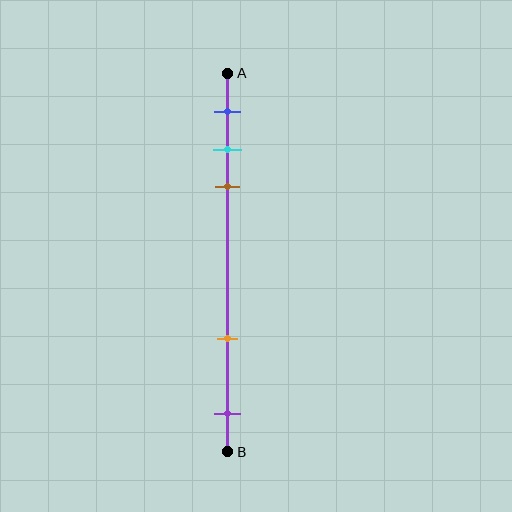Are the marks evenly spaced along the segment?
No, the marks are not evenly spaced.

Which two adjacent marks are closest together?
The cyan and brown marks are the closest adjacent pair.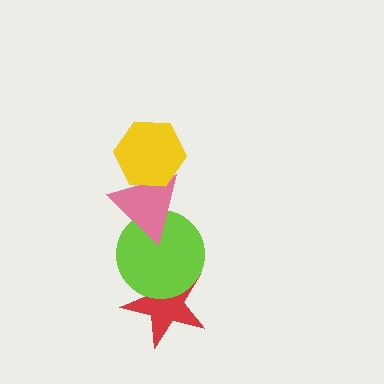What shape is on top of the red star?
The lime circle is on top of the red star.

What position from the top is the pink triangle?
The pink triangle is 2nd from the top.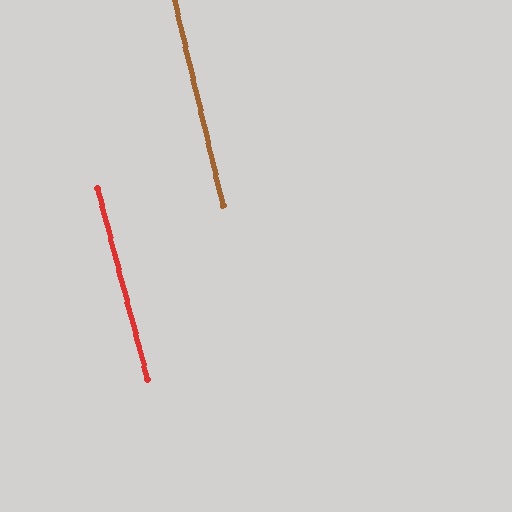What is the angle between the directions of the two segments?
Approximately 2 degrees.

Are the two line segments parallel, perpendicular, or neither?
Parallel — their directions differ by only 1.5°.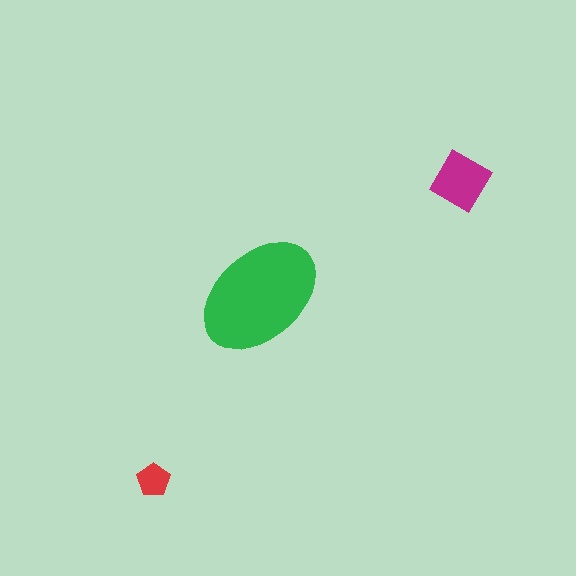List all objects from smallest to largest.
The red pentagon, the magenta diamond, the green ellipse.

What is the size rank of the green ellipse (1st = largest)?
1st.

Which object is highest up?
The magenta diamond is topmost.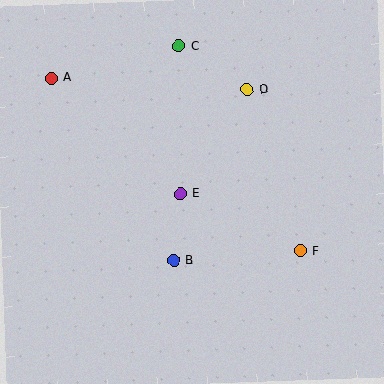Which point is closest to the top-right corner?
Point D is closest to the top-right corner.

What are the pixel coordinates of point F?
Point F is at (301, 251).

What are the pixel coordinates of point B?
Point B is at (174, 260).